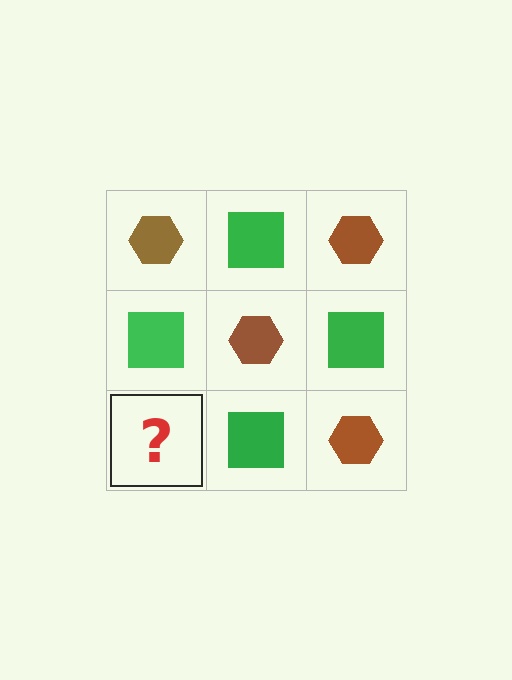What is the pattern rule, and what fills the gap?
The rule is that it alternates brown hexagon and green square in a checkerboard pattern. The gap should be filled with a brown hexagon.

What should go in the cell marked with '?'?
The missing cell should contain a brown hexagon.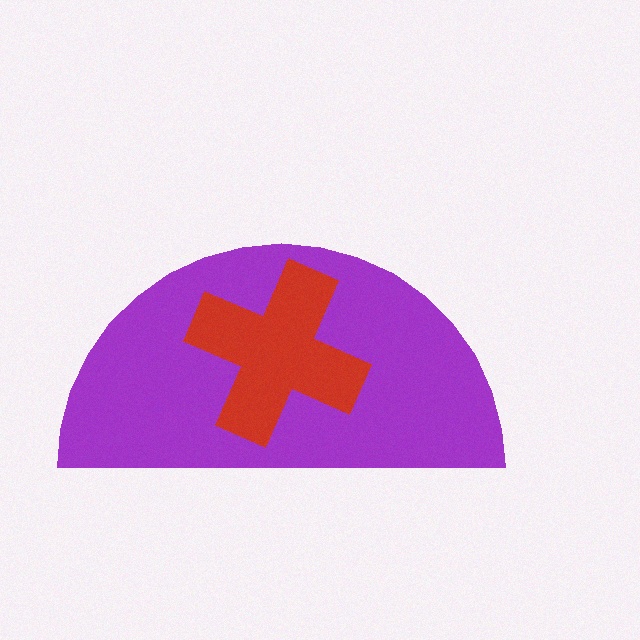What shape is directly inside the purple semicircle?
The red cross.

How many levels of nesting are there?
2.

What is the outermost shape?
The purple semicircle.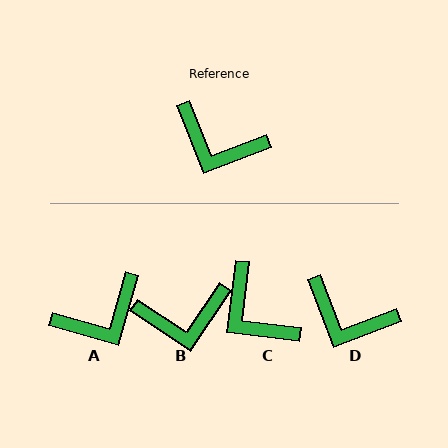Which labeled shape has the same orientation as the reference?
D.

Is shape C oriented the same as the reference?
No, it is off by about 28 degrees.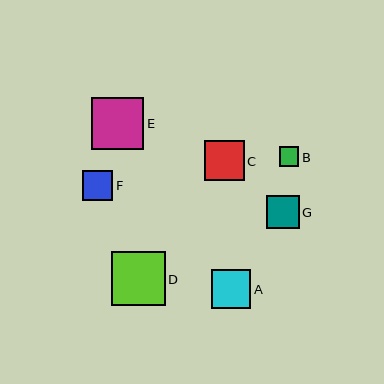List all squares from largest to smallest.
From largest to smallest: D, E, C, A, G, F, B.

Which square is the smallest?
Square B is the smallest with a size of approximately 19 pixels.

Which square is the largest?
Square D is the largest with a size of approximately 54 pixels.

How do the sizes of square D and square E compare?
Square D and square E are approximately the same size.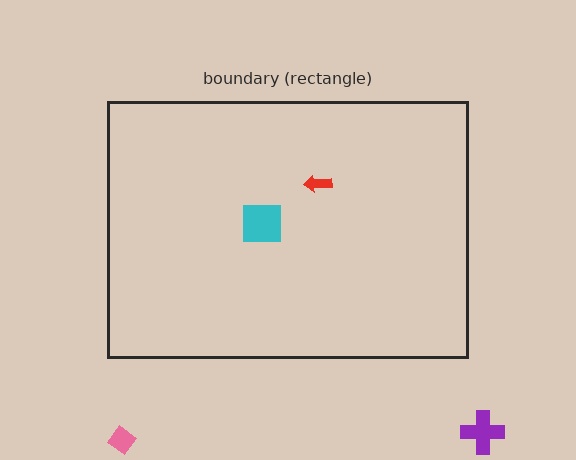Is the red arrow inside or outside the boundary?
Inside.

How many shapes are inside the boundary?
2 inside, 2 outside.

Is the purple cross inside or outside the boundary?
Outside.